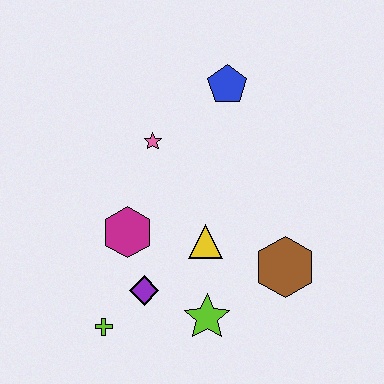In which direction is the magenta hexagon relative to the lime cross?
The magenta hexagon is above the lime cross.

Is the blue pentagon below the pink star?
No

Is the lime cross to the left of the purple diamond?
Yes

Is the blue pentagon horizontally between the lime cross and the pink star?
No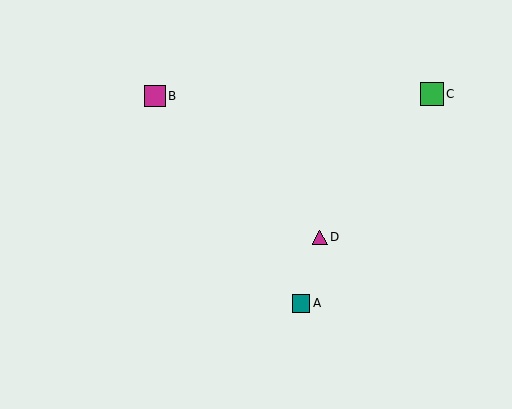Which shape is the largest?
The green square (labeled C) is the largest.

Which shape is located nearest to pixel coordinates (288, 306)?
The teal square (labeled A) at (301, 303) is nearest to that location.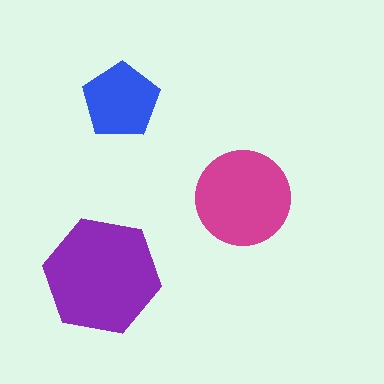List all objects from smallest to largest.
The blue pentagon, the magenta circle, the purple hexagon.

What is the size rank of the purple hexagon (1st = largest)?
1st.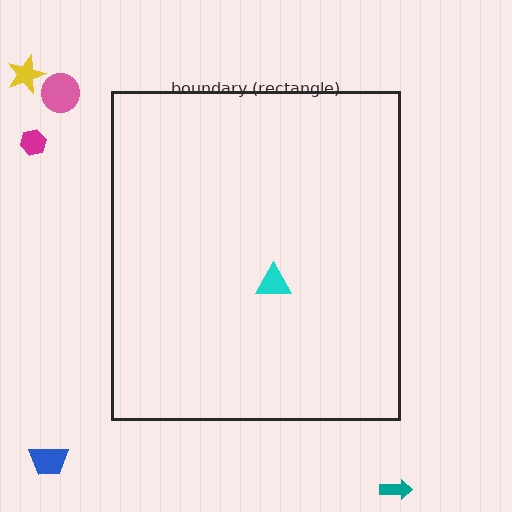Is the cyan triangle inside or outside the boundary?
Inside.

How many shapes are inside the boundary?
1 inside, 5 outside.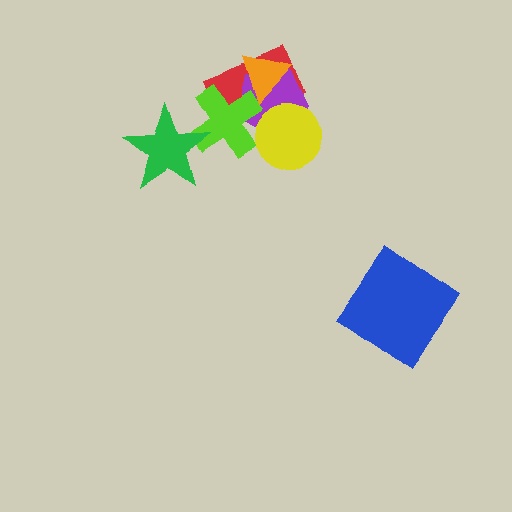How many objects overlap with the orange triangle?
2 objects overlap with the orange triangle.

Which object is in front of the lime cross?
The green star is in front of the lime cross.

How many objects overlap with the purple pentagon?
4 objects overlap with the purple pentagon.